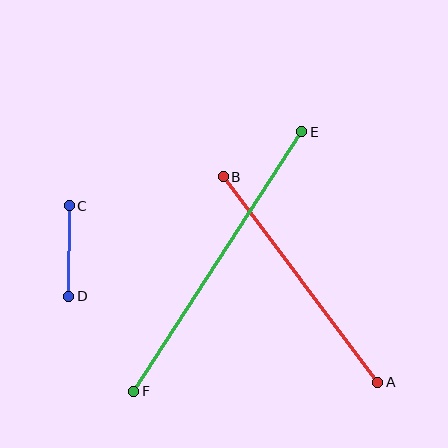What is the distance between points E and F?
The distance is approximately 309 pixels.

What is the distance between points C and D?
The distance is approximately 90 pixels.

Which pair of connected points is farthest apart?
Points E and F are farthest apart.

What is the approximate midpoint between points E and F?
The midpoint is at approximately (218, 262) pixels.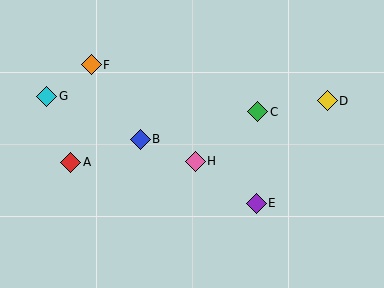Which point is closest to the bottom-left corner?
Point A is closest to the bottom-left corner.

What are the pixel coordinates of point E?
Point E is at (256, 203).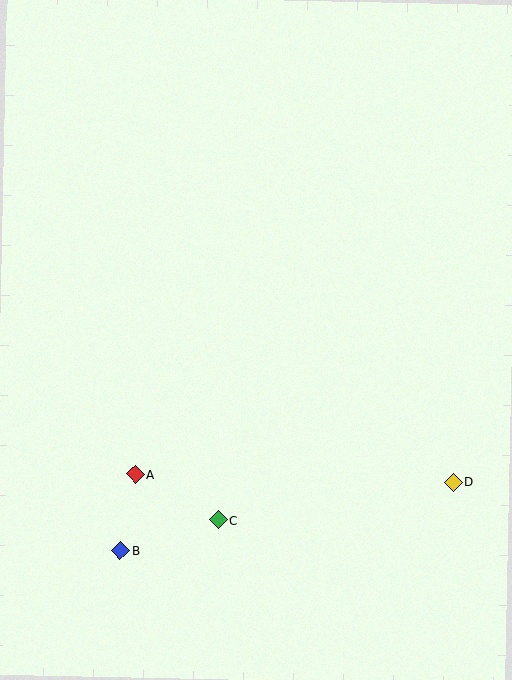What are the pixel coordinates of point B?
Point B is at (120, 551).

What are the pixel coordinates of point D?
Point D is at (453, 482).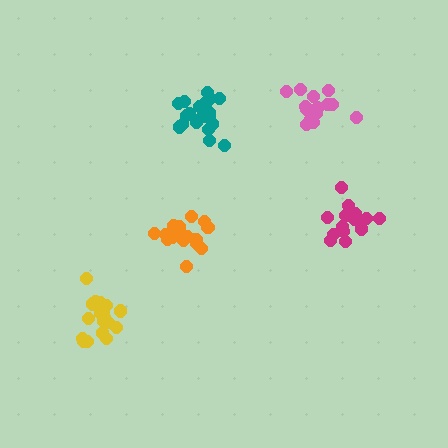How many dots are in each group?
Group 1: 18 dots, Group 2: 19 dots, Group 3: 14 dots, Group 4: 15 dots, Group 5: 18 dots (84 total).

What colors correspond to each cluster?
The clusters are colored: orange, teal, pink, magenta, yellow.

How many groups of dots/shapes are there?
There are 5 groups.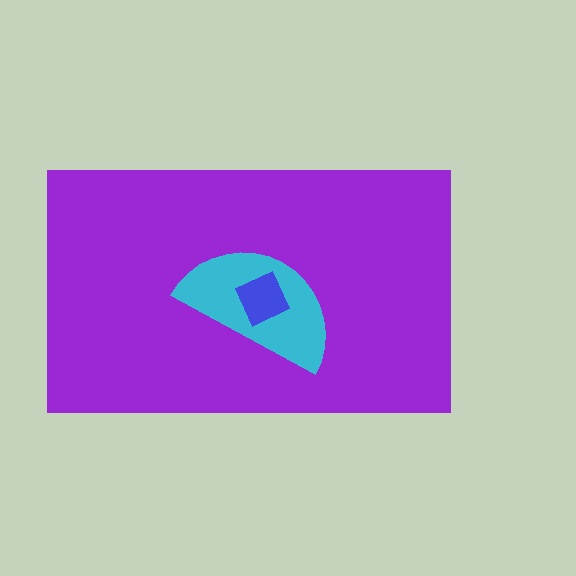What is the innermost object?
The blue square.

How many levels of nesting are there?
3.